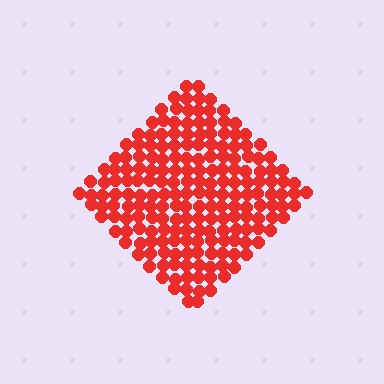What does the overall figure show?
The overall figure shows a diamond.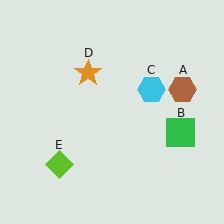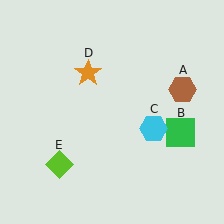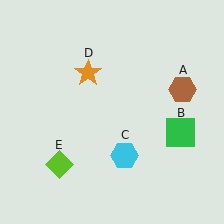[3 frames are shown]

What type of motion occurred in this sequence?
The cyan hexagon (object C) rotated clockwise around the center of the scene.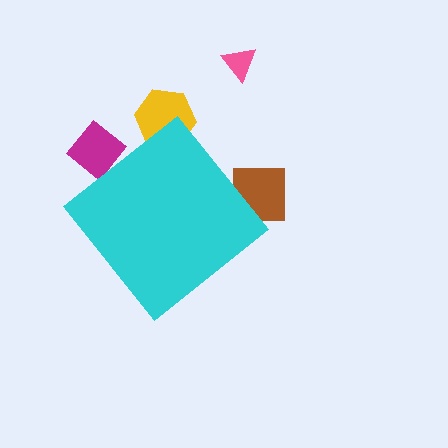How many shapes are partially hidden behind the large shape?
3 shapes are partially hidden.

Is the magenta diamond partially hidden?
Yes, the magenta diamond is partially hidden behind the cyan diamond.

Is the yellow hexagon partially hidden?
Yes, the yellow hexagon is partially hidden behind the cyan diamond.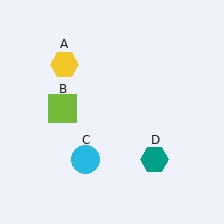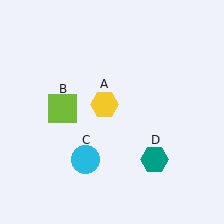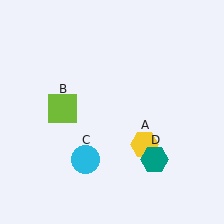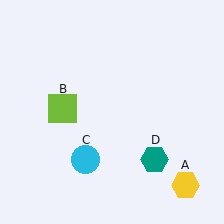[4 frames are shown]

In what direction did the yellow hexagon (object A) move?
The yellow hexagon (object A) moved down and to the right.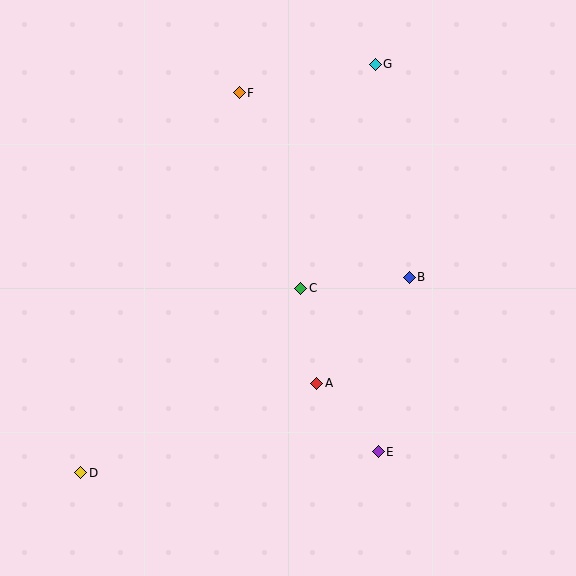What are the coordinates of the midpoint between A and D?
The midpoint between A and D is at (199, 428).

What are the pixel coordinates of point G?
Point G is at (375, 64).